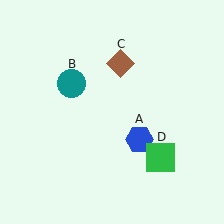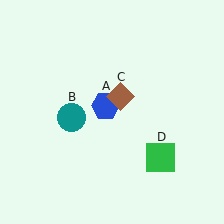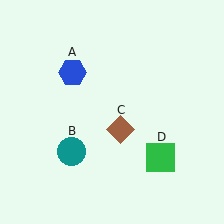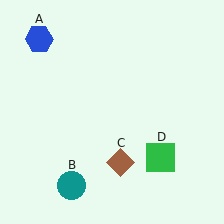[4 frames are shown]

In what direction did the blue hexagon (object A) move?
The blue hexagon (object A) moved up and to the left.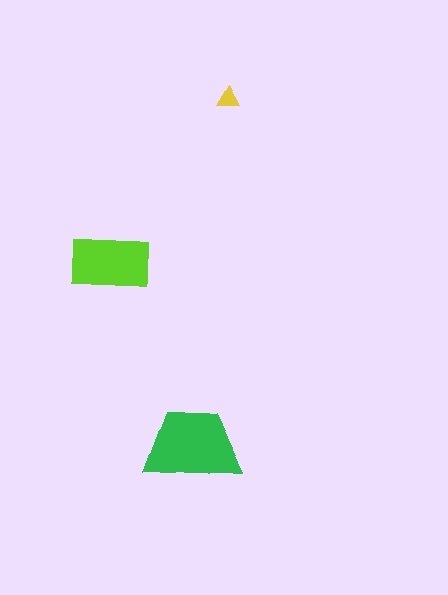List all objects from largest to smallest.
The green trapezoid, the lime rectangle, the yellow triangle.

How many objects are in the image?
There are 3 objects in the image.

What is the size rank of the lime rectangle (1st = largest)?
2nd.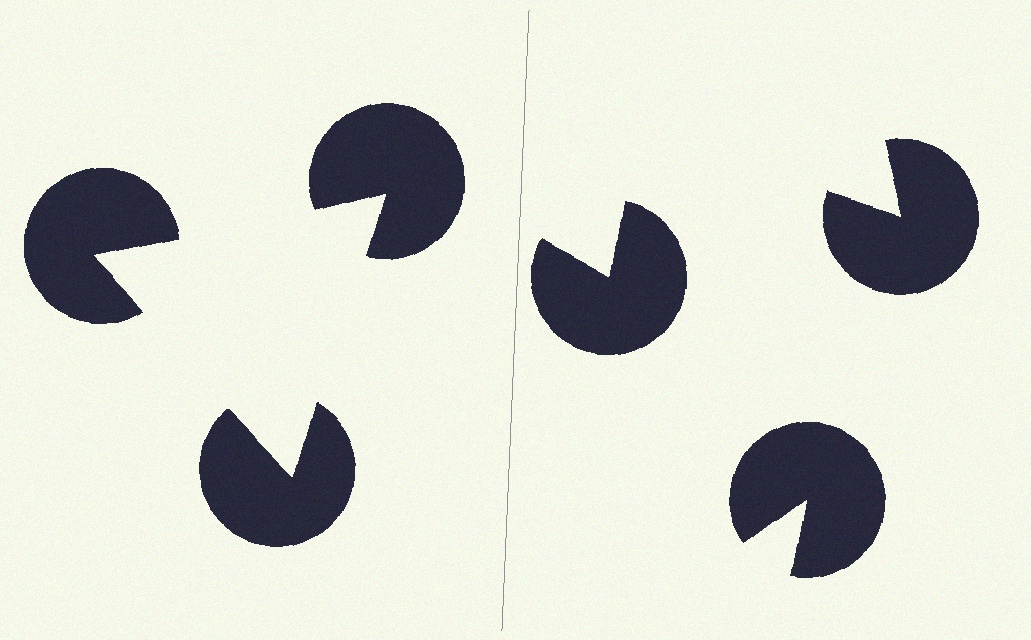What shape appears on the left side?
An illusory triangle.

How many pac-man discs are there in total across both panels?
6 — 3 on each side.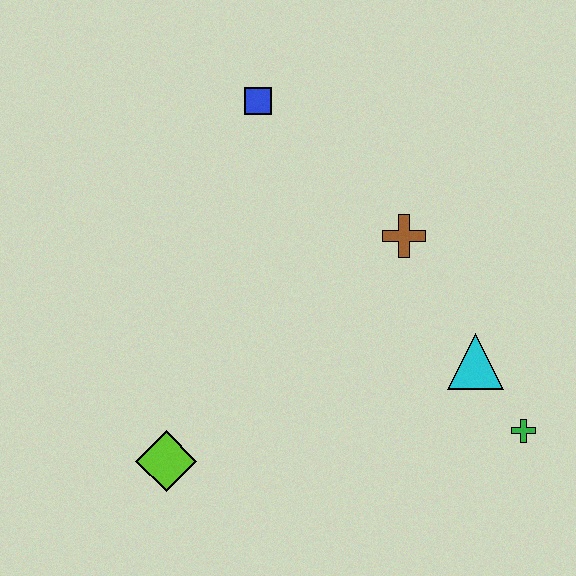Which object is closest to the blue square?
The brown cross is closest to the blue square.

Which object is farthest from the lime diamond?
The blue square is farthest from the lime diamond.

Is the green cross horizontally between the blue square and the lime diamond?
No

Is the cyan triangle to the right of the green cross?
No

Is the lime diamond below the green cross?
Yes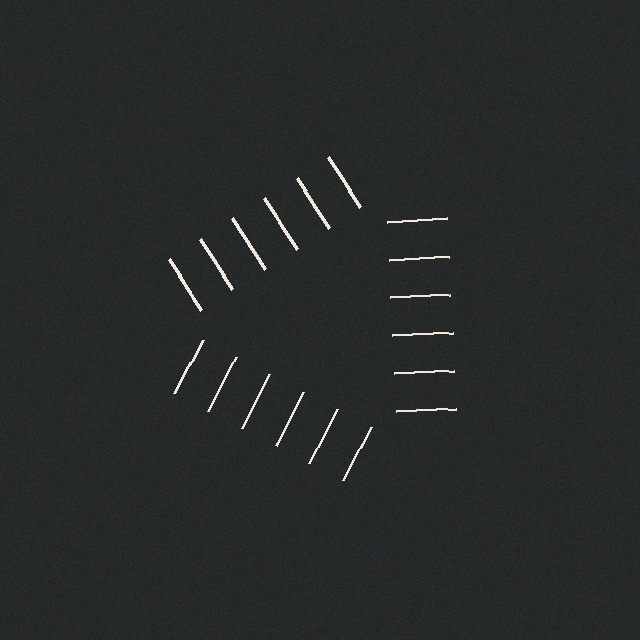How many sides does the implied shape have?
3 sides — the line-ends trace a triangle.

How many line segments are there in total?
18 — 6 along each of the 3 edges.